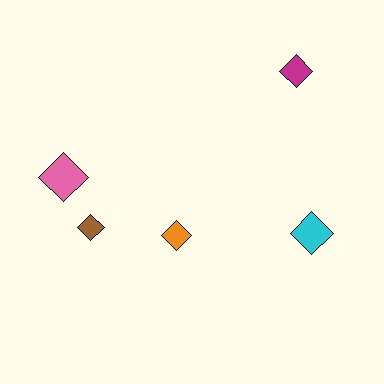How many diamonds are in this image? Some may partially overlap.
There are 5 diamonds.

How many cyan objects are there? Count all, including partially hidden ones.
There is 1 cyan object.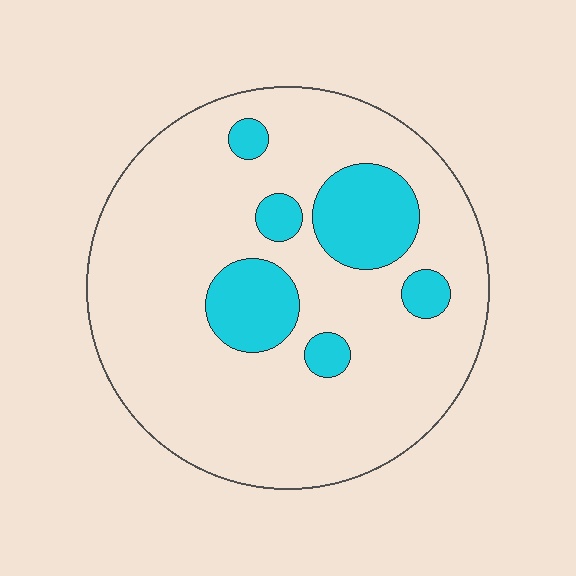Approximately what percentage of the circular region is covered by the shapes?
Approximately 20%.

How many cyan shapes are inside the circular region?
6.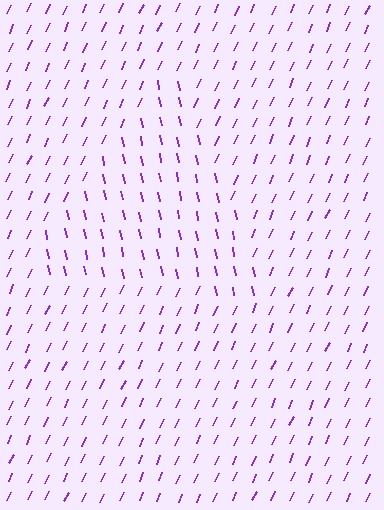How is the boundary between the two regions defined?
The boundary is defined purely by a change in line orientation (approximately 36 degrees difference). All lines are the same color and thickness.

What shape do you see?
I see a triangle.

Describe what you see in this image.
The image is filled with small purple line segments. A triangle region in the image has lines oriented differently from the surrounding lines, creating a visible texture boundary.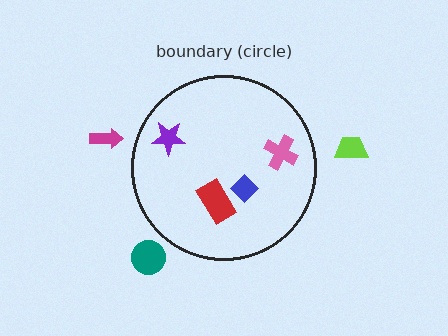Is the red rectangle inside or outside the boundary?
Inside.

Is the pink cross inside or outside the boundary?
Inside.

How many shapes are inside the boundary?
4 inside, 3 outside.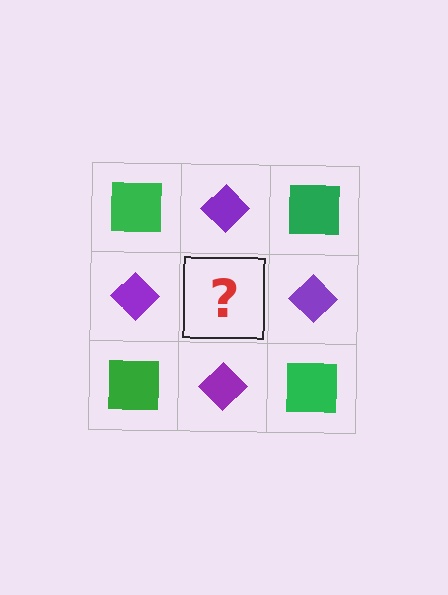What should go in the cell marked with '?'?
The missing cell should contain a green square.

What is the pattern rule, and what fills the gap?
The rule is that it alternates green square and purple diamond in a checkerboard pattern. The gap should be filled with a green square.